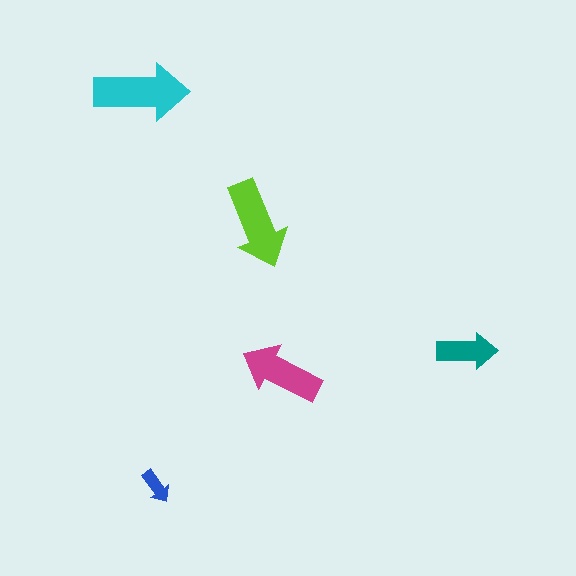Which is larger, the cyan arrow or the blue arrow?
The cyan one.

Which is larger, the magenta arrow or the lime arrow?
The lime one.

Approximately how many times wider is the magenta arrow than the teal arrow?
About 1.5 times wider.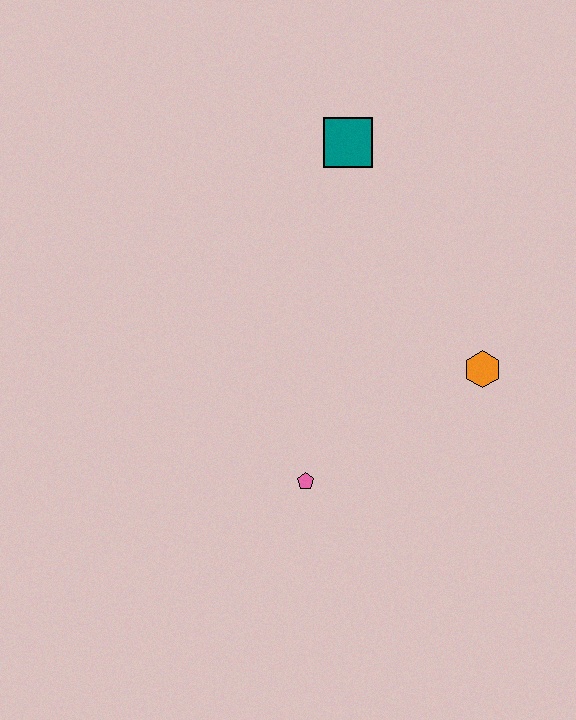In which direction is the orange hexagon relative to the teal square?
The orange hexagon is below the teal square.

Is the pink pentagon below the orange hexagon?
Yes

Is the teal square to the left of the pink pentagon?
No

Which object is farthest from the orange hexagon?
The teal square is farthest from the orange hexagon.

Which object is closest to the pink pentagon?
The orange hexagon is closest to the pink pentagon.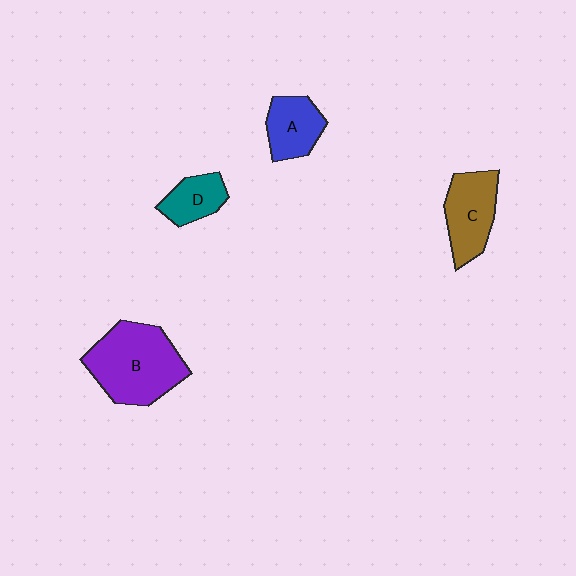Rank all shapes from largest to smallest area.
From largest to smallest: B (purple), C (brown), A (blue), D (teal).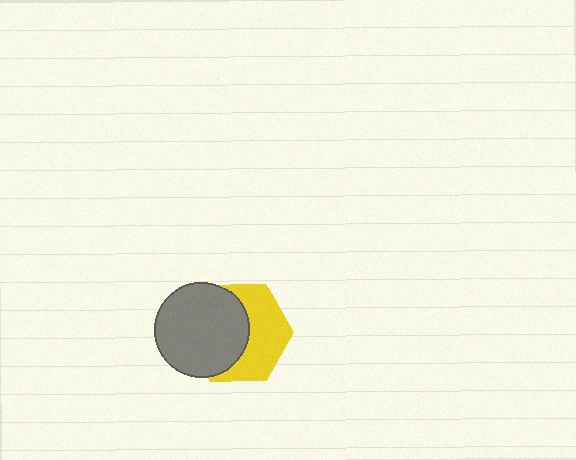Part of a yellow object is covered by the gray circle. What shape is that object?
It is a hexagon.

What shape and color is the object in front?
The object in front is a gray circle.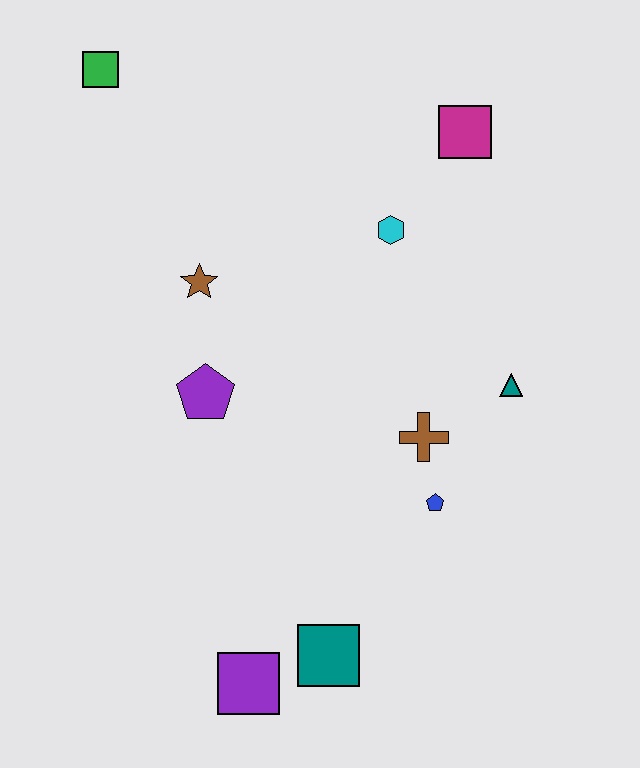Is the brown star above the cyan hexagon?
No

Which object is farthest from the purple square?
The green square is farthest from the purple square.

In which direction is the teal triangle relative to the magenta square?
The teal triangle is below the magenta square.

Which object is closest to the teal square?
The purple square is closest to the teal square.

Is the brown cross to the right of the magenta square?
No